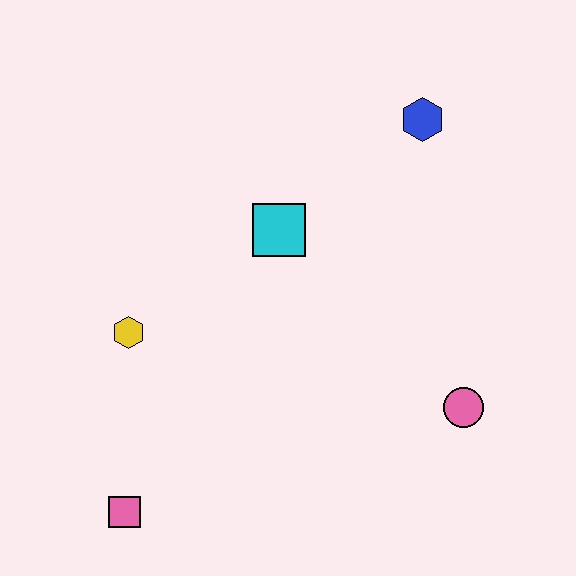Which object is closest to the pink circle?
The cyan square is closest to the pink circle.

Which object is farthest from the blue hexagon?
The pink square is farthest from the blue hexagon.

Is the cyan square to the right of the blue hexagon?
No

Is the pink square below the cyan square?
Yes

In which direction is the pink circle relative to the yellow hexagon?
The pink circle is to the right of the yellow hexagon.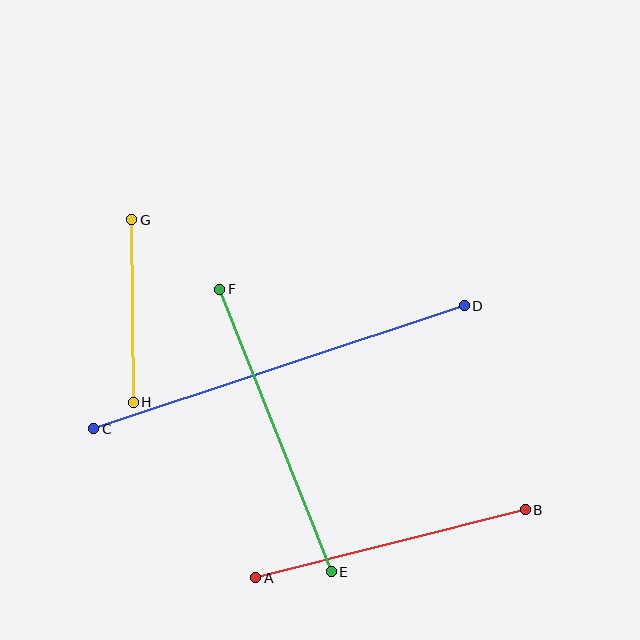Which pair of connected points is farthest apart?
Points C and D are farthest apart.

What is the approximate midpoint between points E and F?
The midpoint is at approximately (275, 430) pixels.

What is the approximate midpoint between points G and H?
The midpoint is at approximately (132, 311) pixels.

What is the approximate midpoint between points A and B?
The midpoint is at approximately (391, 544) pixels.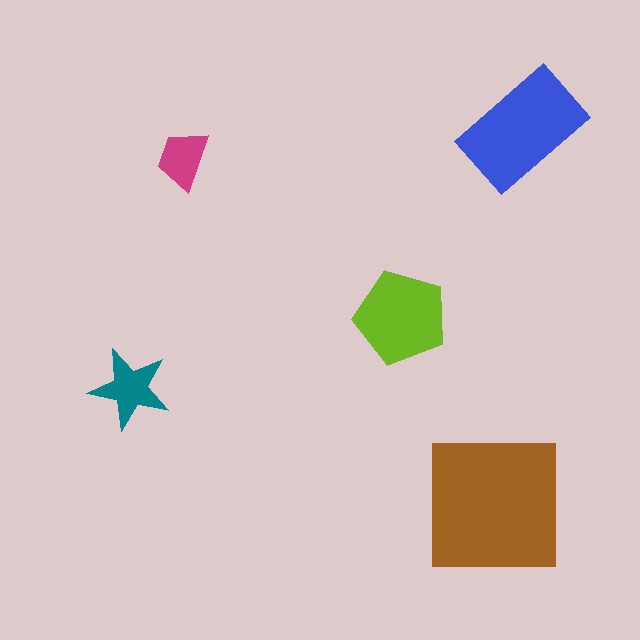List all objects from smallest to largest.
The magenta trapezoid, the teal star, the lime pentagon, the blue rectangle, the brown square.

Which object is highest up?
The blue rectangle is topmost.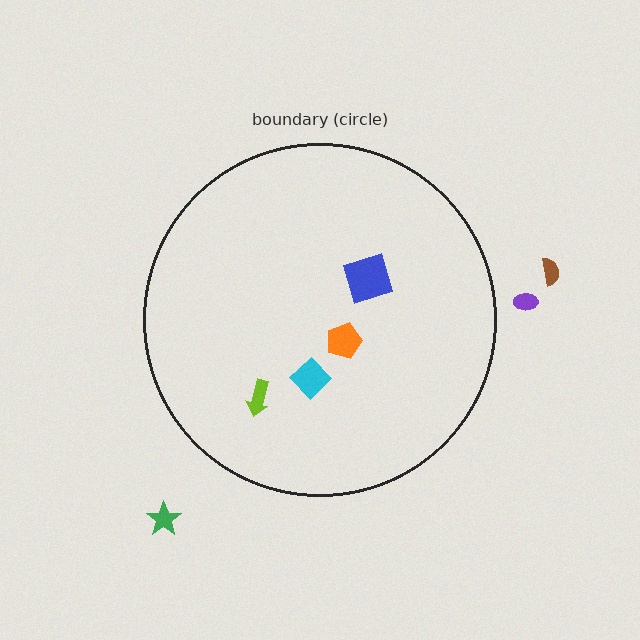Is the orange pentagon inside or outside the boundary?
Inside.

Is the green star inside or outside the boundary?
Outside.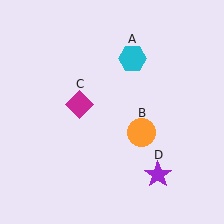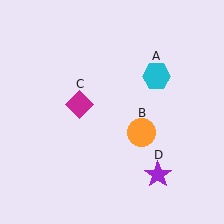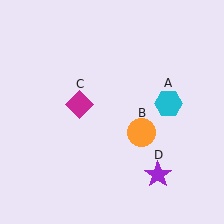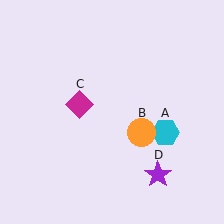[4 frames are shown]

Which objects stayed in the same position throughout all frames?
Orange circle (object B) and magenta diamond (object C) and purple star (object D) remained stationary.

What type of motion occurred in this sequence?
The cyan hexagon (object A) rotated clockwise around the center of the scene.